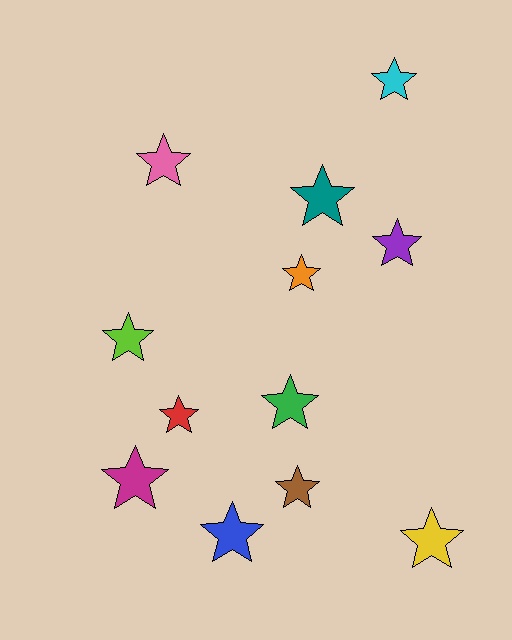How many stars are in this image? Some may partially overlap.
There are 12 stars.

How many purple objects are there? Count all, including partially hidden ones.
There is 1 purple object.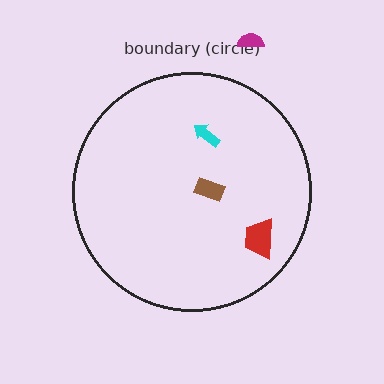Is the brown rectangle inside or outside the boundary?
Inside.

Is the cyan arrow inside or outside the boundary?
Inside.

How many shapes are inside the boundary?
3 inside, 1 outside.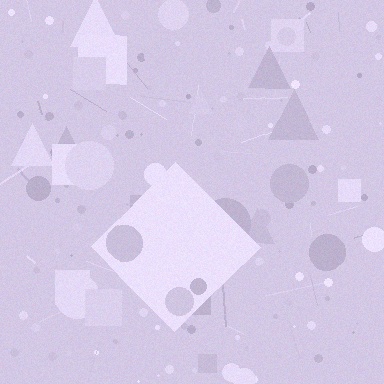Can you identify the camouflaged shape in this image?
The camouflaged shape is a diamond.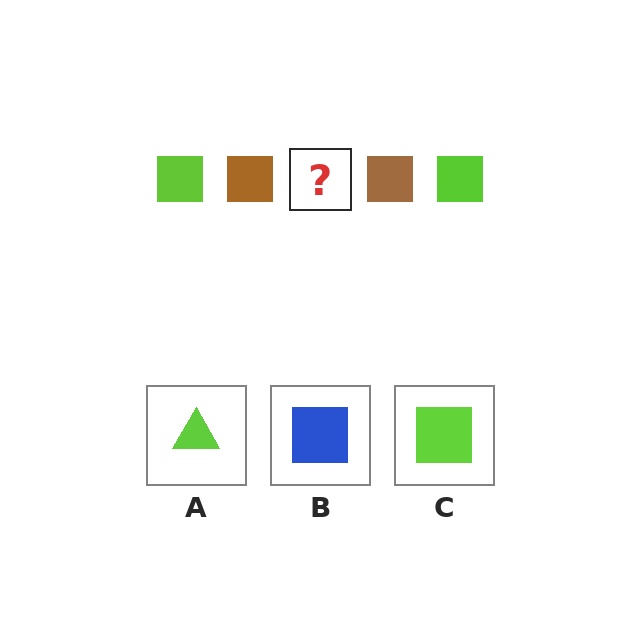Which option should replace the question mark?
Option C.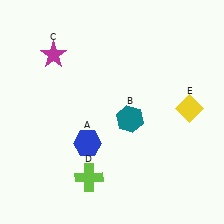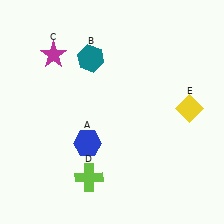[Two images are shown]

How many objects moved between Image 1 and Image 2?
1 object moved between the two images.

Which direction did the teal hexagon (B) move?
The teal hexagon (B) moved up.